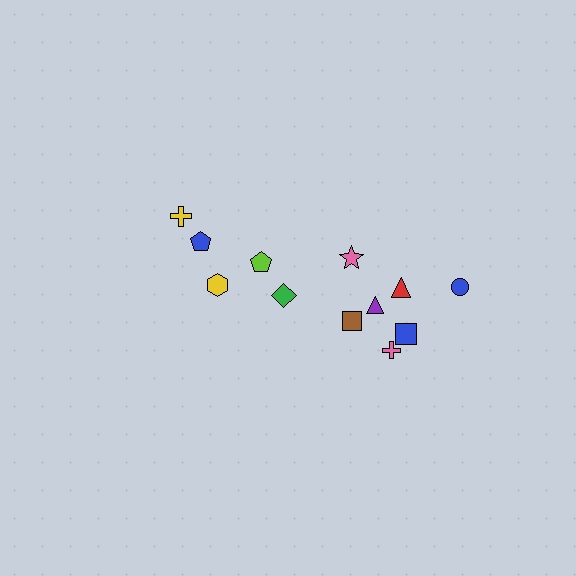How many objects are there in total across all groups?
There are 12 objects.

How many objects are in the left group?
There are 5 objects.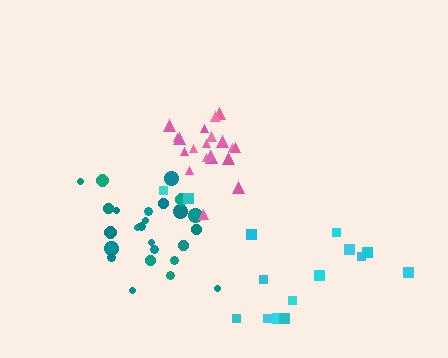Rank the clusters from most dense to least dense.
pink, teal, cyan.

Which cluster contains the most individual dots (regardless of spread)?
Teal (25).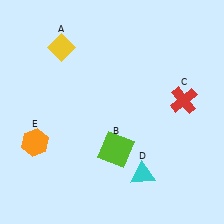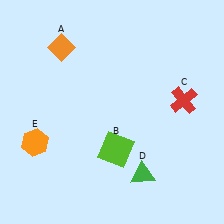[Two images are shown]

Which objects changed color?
A changed from yellow to orange. D changed from cyan to green.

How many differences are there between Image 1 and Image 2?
There are 2 differences between the two images.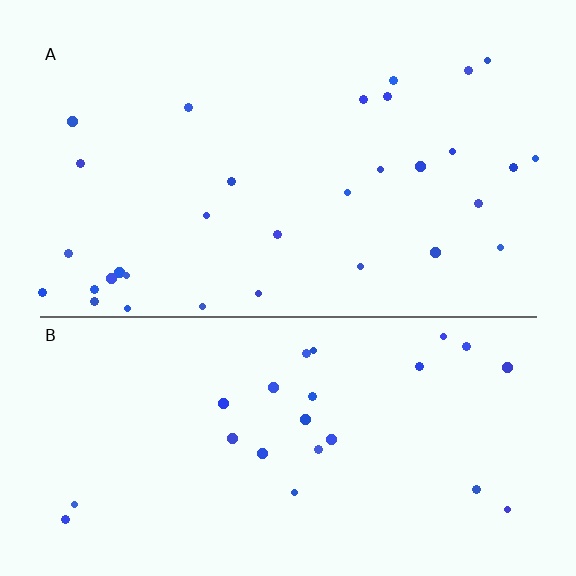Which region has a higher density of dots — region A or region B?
A (the top).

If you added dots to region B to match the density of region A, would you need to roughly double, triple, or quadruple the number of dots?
Approximately double.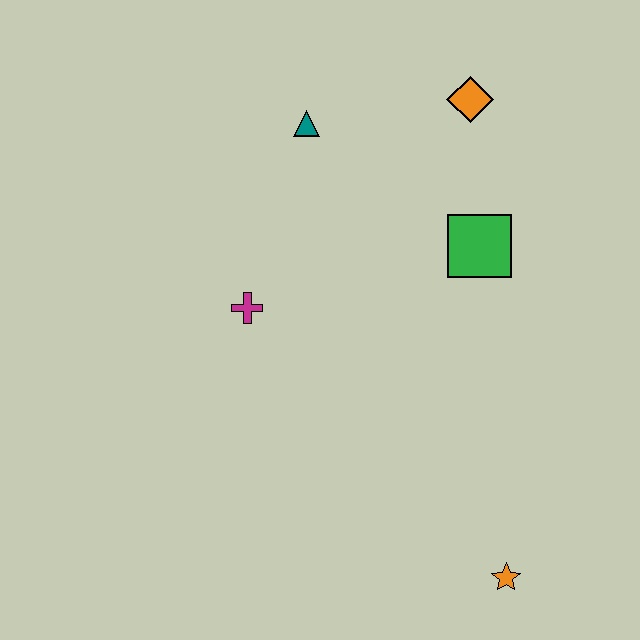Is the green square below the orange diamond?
Yes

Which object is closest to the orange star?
The green square is closest to the orange star.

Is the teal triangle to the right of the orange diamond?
No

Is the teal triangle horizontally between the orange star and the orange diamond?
No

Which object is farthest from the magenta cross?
The orange star is farthest from the magenta cross.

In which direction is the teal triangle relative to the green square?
The teal triangle is to the left of the green square.